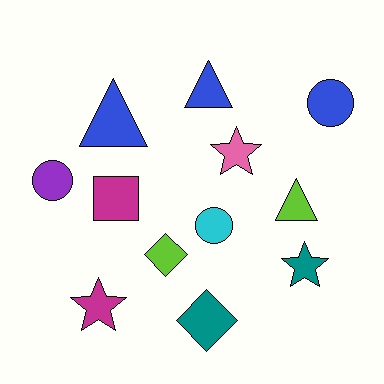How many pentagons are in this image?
There are no pentagons.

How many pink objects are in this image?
There is 1 pink object.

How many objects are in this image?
There are 12 objects.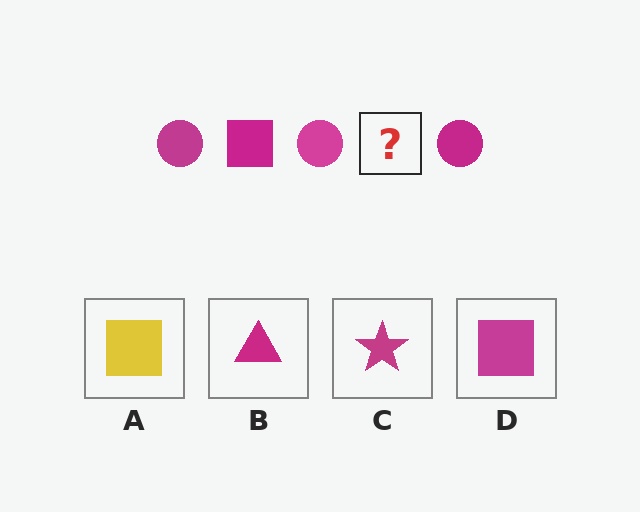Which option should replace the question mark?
Option D.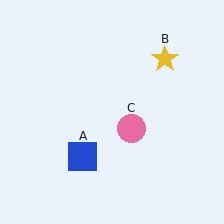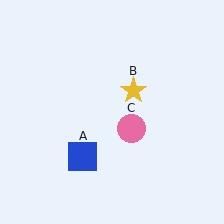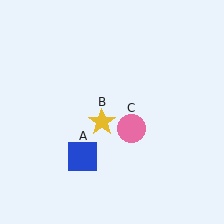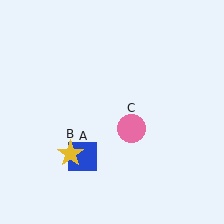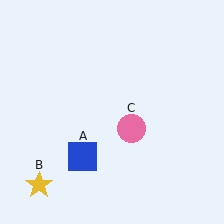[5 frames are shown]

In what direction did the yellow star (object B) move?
The yellow star (object B) moved down and to the left.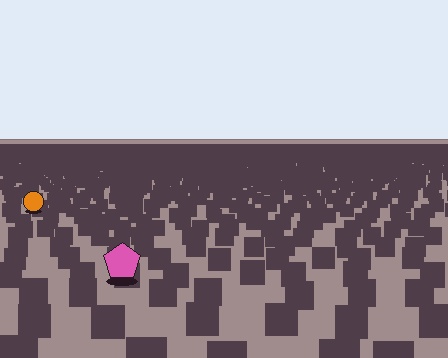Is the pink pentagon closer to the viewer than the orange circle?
Yes. The pink pentagon is closer — you can tell from the texture gradient: the ground texture is coarser near it.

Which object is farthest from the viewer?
The orange circle is farthest from the viewer. It appears smaller and the ground texture around it is denser.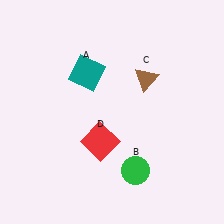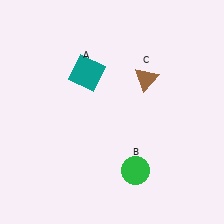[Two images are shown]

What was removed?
The red square (D) was removed in Image 2.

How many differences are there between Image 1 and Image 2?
There is 1 difference between the two images.